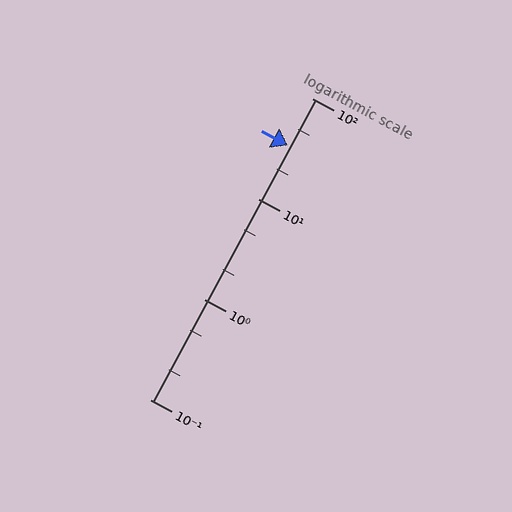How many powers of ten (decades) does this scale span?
The scale spans 3 decades, from 0.1 to 100.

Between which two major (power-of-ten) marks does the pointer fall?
The pointer is between 10 and 100.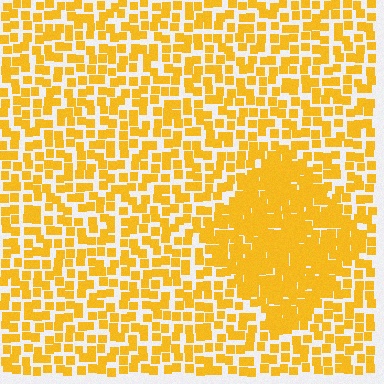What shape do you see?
I see a diamond.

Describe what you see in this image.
The image contains small yellow elements arranged at two different densities. A diamond-shaped region is visible where the elements are more densely packed than the surrounding area.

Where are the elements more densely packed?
The elements are more densely packed inside the diamond boundary.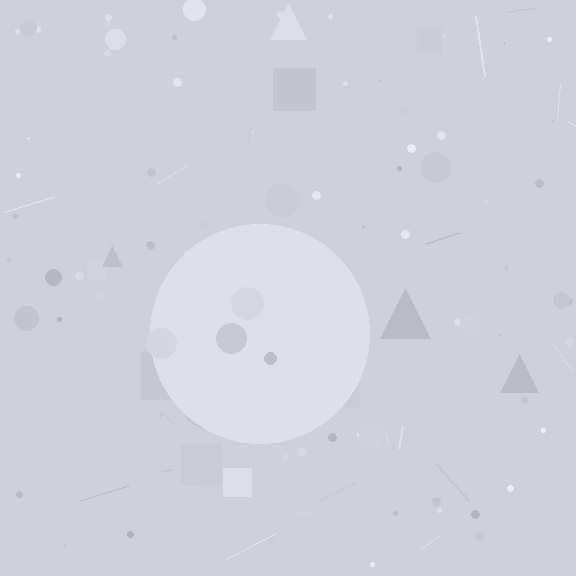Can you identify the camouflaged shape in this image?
The camouflaged shape is a circle.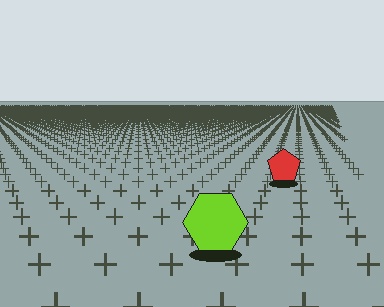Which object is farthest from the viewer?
The red pentagon is farthest from the viewer. It appears smaller and the ground texture around it is denser.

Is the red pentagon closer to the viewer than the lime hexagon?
No. The lime hexagon is closer — you can tell from the texture gradient: the ground texture is coarser near it.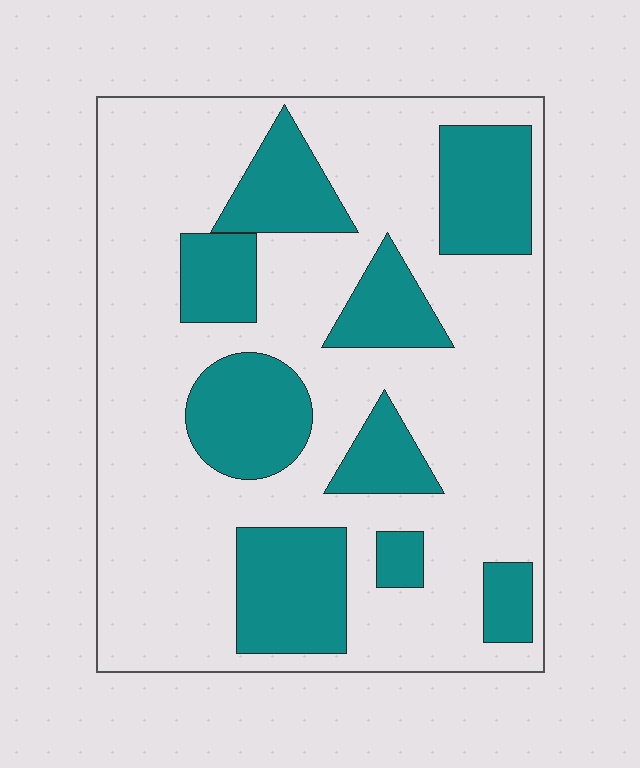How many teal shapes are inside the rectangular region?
9.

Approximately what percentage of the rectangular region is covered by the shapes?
Approximately 30%.